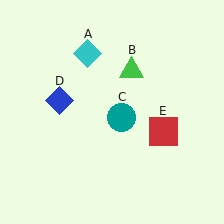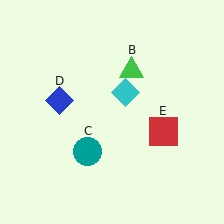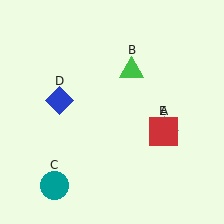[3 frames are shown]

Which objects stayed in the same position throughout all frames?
Green triangle (object B) and blue diamond (object D) and red square (object E) remained stationary.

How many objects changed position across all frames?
2 objects changed position: cyan diamond (object A), teal circle (object C).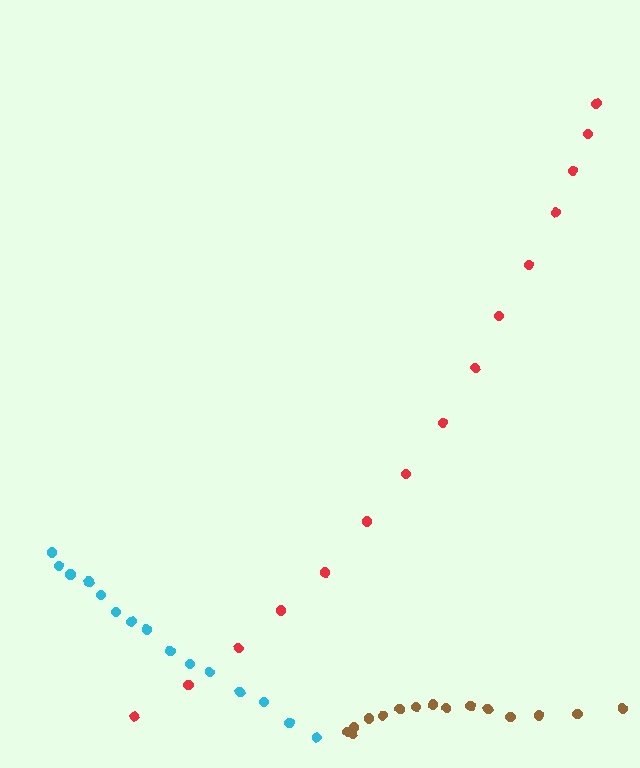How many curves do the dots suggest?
There are 3 distinct paths.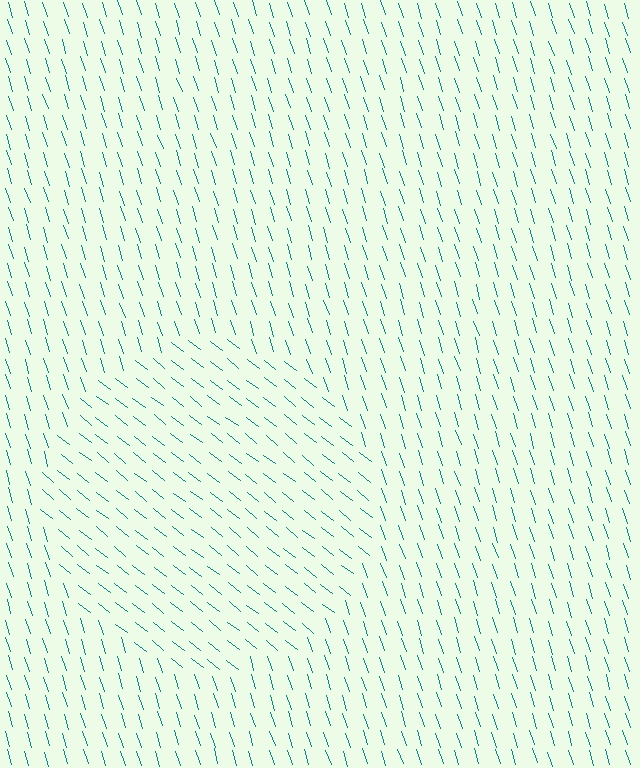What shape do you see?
I see a circle.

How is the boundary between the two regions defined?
The boundary is defined purely by a change in line orientation (approximately 34 degrees difference). All lines are the same color and thickness.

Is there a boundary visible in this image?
Yes, there is a texture boundary formed by a change in line orientation.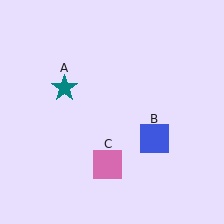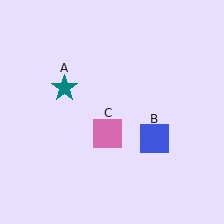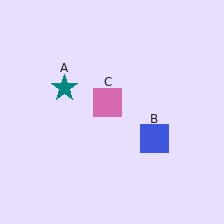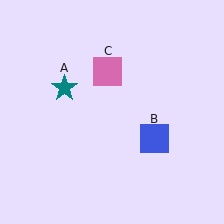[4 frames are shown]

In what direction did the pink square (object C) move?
The pink square (object C) moved up.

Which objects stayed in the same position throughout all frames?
Teal star (object A) and blue square (object B) remained stationary.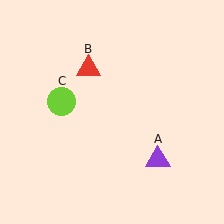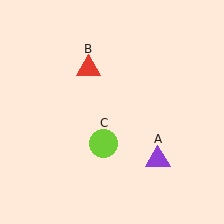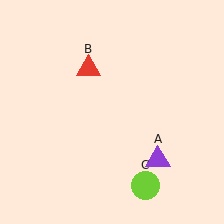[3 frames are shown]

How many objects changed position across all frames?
1 object changed position: lime circle (object C).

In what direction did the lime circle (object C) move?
The lime circle (object C) moved down and to the right.